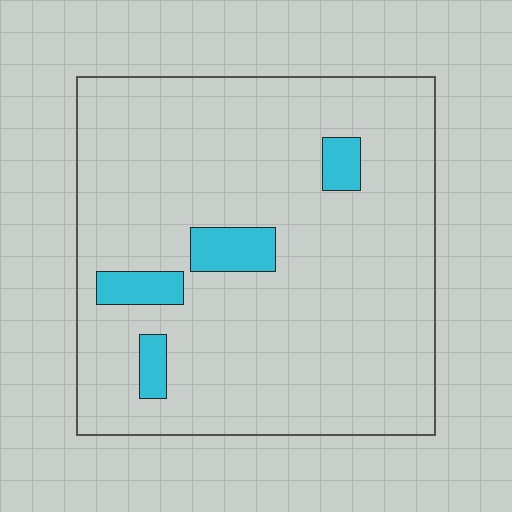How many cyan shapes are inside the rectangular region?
4.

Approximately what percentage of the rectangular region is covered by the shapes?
Approximately 10%.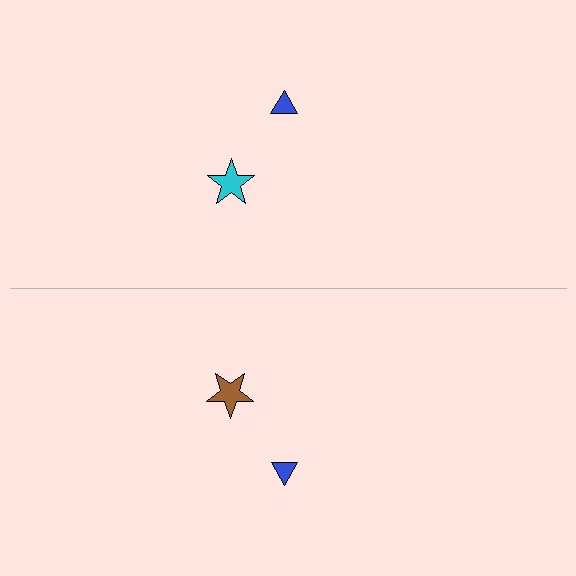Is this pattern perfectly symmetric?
No, the pattern is not perfectly symmetric. The brown star on the bottom side breaks the symmetry — its mirror counterpart is cyan.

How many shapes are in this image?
There are 4 shapes in this image.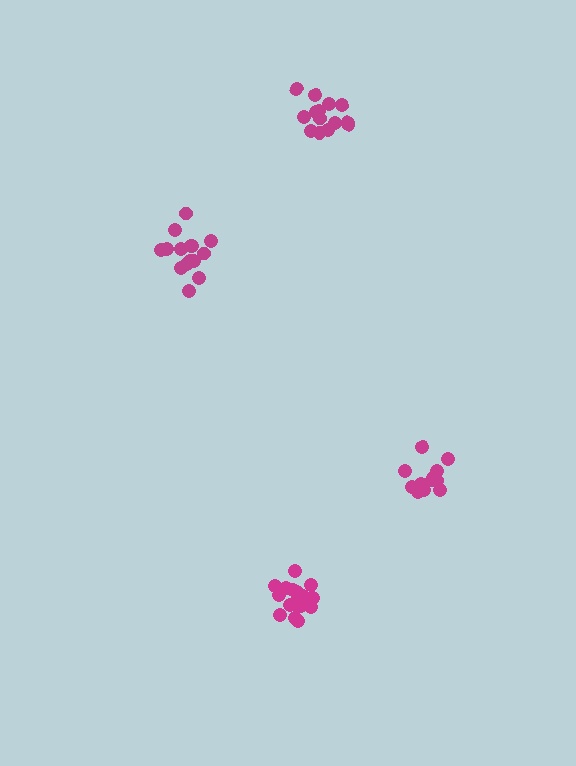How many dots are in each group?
Group 1: 18 dots, Group 2: 14 dots, Group 3: 12 dots, Group 4: 15 dots (59 total).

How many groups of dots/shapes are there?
There are 4 groups.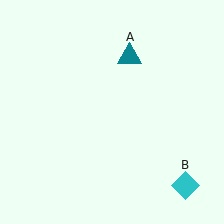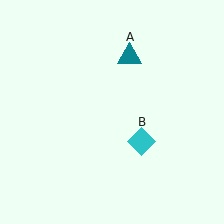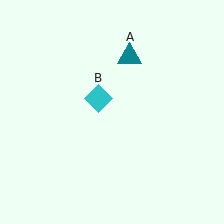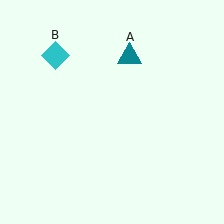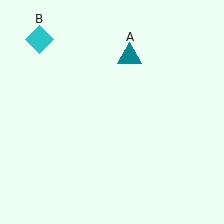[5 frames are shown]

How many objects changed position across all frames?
1 object changed position: cyan diamond (object B).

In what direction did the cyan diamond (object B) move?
The cyan diamond (object B) moved up and to the left.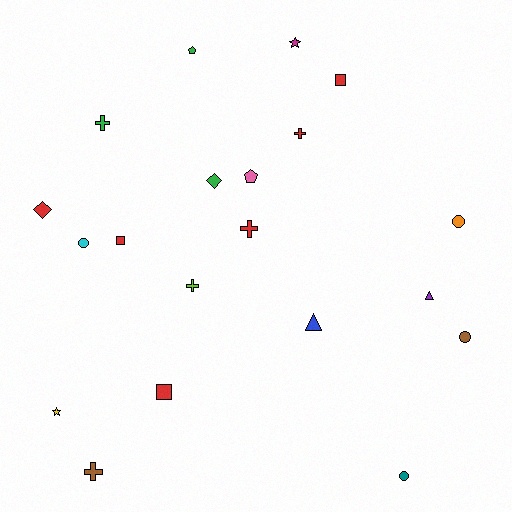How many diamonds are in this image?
There are 2 diamonds.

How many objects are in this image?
There are 20 objects.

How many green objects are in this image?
There are 3 green objects.